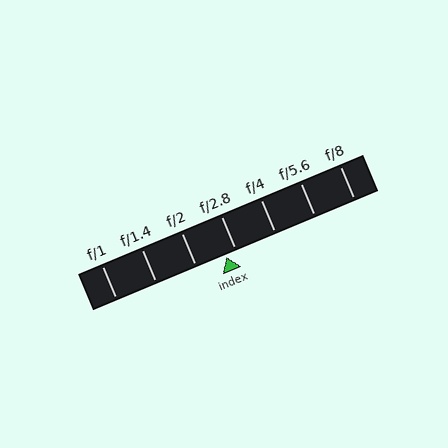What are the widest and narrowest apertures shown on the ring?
The widest aperture shown is f/1 and the narrowest is f/8.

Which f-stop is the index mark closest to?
The index mark is closest to f/2.8.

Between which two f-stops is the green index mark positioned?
The index mark is between f/2 and f/2.8.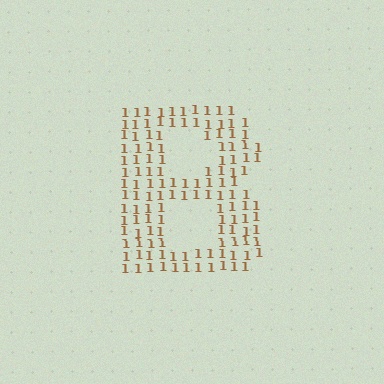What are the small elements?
The small elements are digit 1's.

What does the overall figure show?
The overall figure shows the letter B.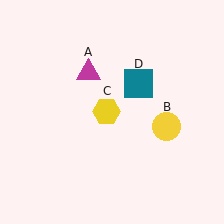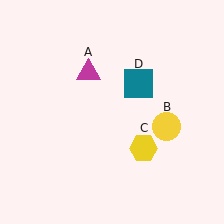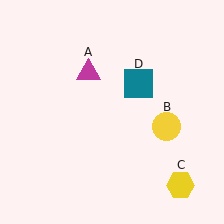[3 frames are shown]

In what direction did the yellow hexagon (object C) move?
The yellow hexagon (object C) moved down and to the right.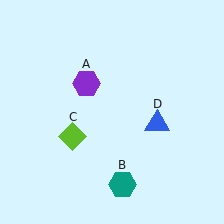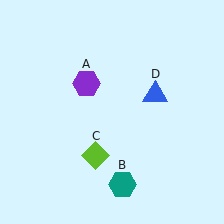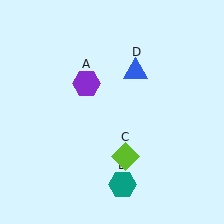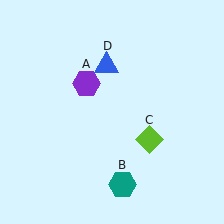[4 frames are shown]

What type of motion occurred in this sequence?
The lime diamond (object C), blue triangle (object D) rotated counterclockwise around the center of the scene.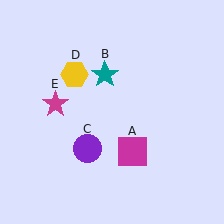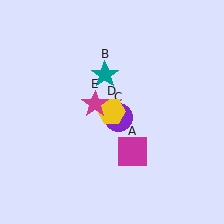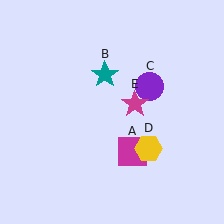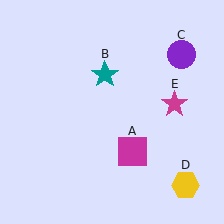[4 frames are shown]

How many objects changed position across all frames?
3 objects changed position: purple circle (object C), yellow hexagon (object D), magenta star (object E).